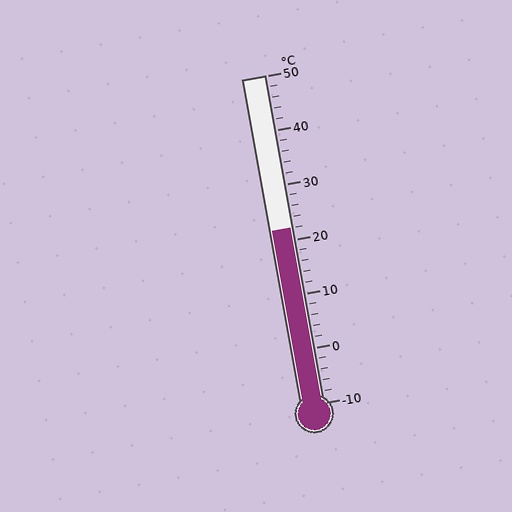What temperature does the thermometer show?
The thermometer shows approximately 22°C.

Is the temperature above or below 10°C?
The temperature is above 10°C.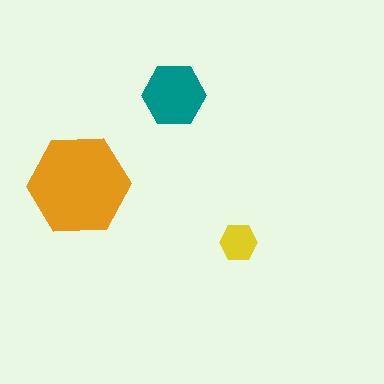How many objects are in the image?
There are 3 objects in the image.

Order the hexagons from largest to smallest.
the orange one, the teal one, the yellow one.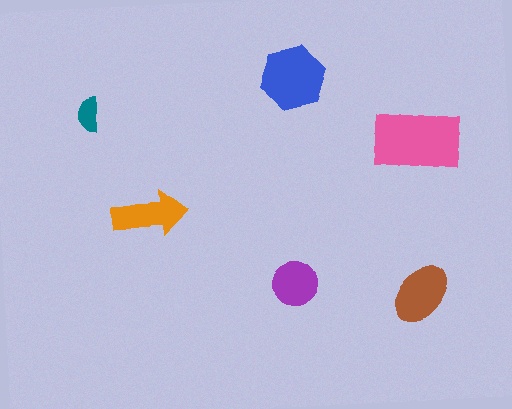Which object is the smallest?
The teal semicircle.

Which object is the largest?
The pink rectangle.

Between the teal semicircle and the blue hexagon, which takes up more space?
The blue hexagon.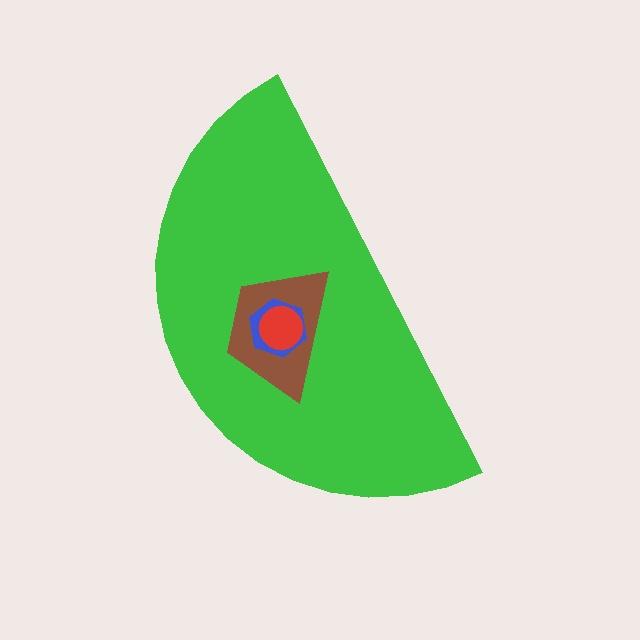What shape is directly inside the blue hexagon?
The red circle.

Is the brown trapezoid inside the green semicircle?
Yes.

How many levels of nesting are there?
4.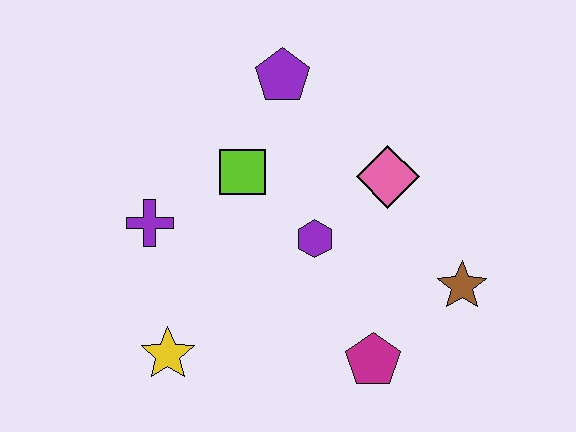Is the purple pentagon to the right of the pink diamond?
No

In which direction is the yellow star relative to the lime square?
The yellow star is below the lime square.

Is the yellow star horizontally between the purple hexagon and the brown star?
No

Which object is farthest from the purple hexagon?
The yellow star is farthest from the purple hexagon.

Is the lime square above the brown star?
Yes